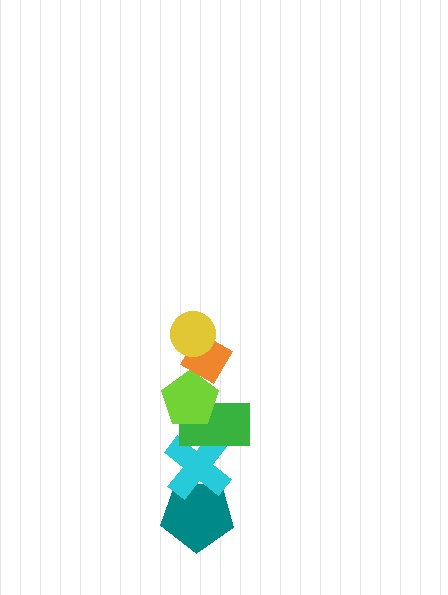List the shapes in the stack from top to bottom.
From top to bottom: the yellow circle, the orange diamond, the lime pentagon, the green rectangle, the cyan cross, the teal pentagon.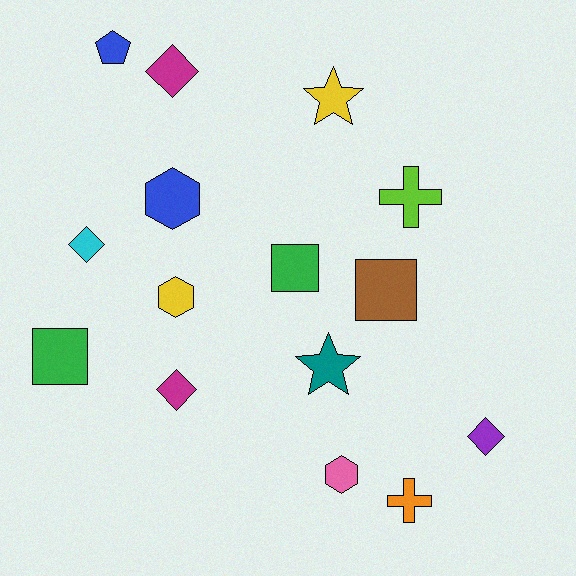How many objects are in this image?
There are 15 objects.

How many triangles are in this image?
There are no triangles.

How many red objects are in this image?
There are no red objects.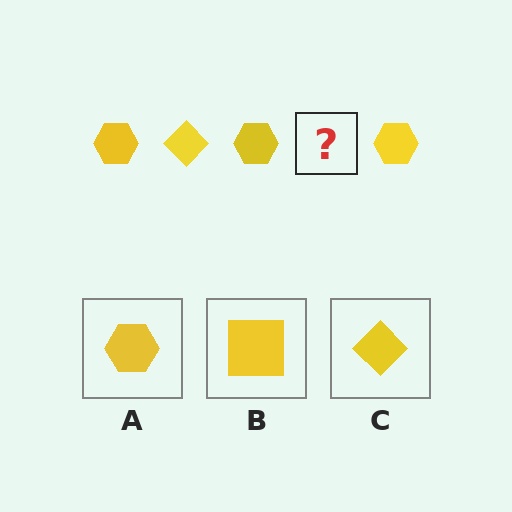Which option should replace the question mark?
Option C.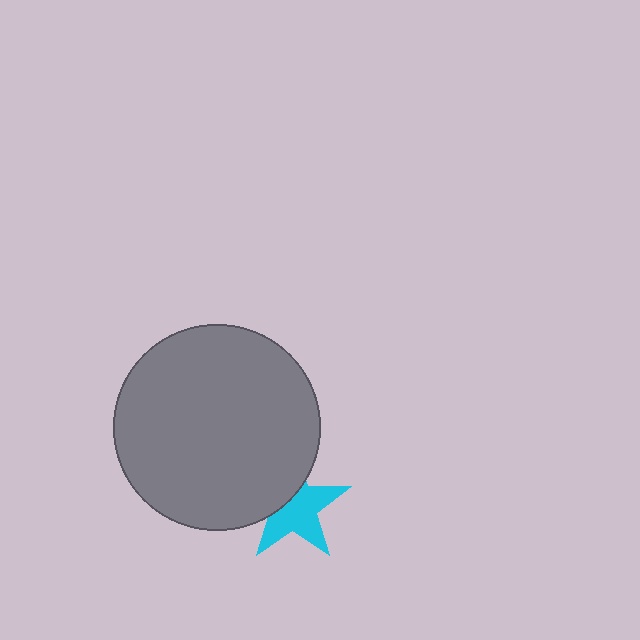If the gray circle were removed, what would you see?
You would see the complete cyan star.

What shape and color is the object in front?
The object in front is a gray circle.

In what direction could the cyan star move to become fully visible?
The cyan star could move toward the lower-right. That would shift it out from behind the gray circle entirely.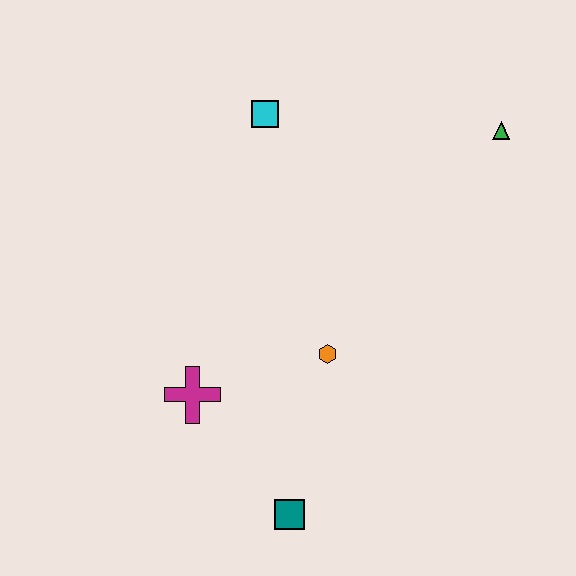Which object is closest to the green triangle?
The cyan square is closest to the green triangle.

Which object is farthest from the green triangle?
The teal square is farthest from the green triangle.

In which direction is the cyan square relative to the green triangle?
The cyan square is to the left of the green triangle.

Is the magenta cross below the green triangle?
Yes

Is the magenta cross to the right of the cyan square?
No